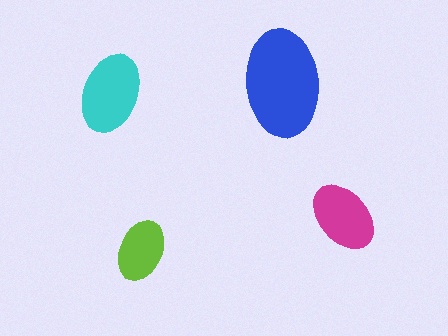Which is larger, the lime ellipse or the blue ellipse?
The blue one.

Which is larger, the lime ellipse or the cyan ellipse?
The cyan one.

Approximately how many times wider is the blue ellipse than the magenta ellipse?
About 1.5 times wider.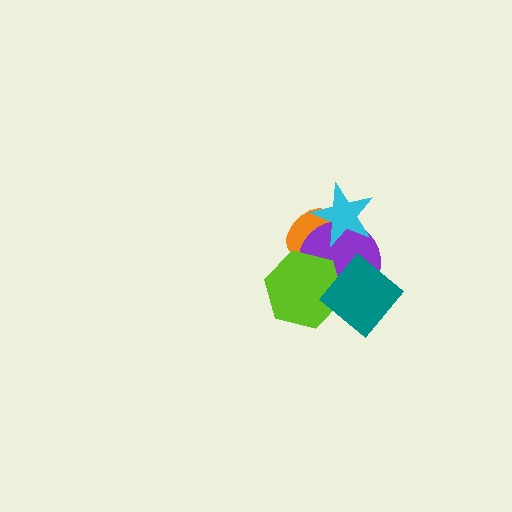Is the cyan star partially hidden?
No, no other shape covers it.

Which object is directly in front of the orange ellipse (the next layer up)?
The purple circle is directly in front of the orange ellipse.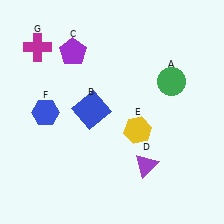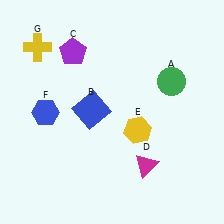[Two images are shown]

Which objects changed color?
D changed from purple to magenta. G changed from magenta to yellow.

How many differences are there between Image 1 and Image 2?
There are 2 differences between the two images.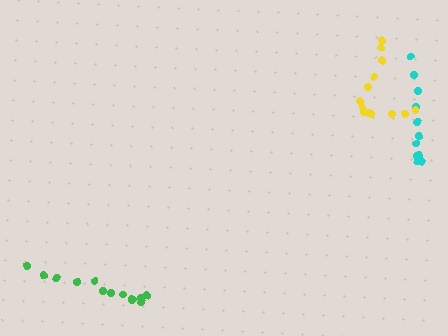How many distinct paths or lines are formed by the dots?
There are 3 distinct paths.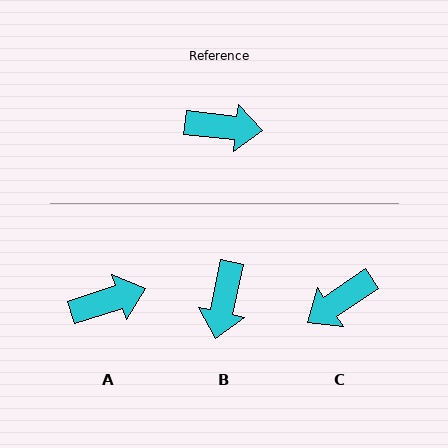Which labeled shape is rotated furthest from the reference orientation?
C, about 140 degrees away.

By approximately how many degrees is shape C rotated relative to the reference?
Approximately 140 degrees clockwise.